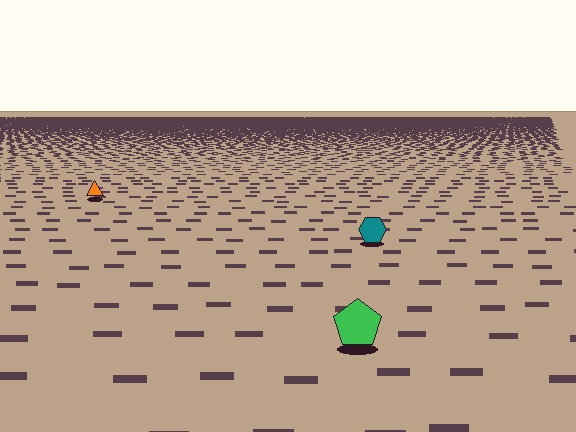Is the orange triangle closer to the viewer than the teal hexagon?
No. The teal hexagon is closer — you can tell from the texture gradient: the ground texture is coarser near it.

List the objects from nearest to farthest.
From nearest to farthest: the green pentagon, the teal hexagon, the orange triangle.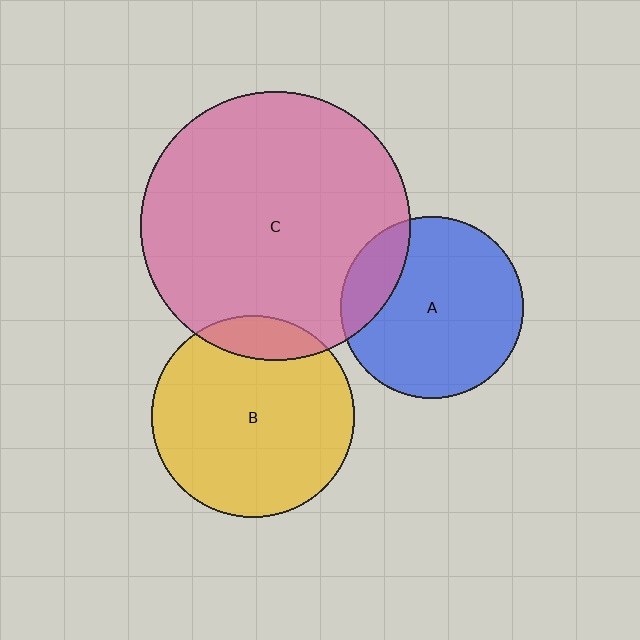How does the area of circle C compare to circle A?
Approximately 2.2 times.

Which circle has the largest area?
Circle C (pink).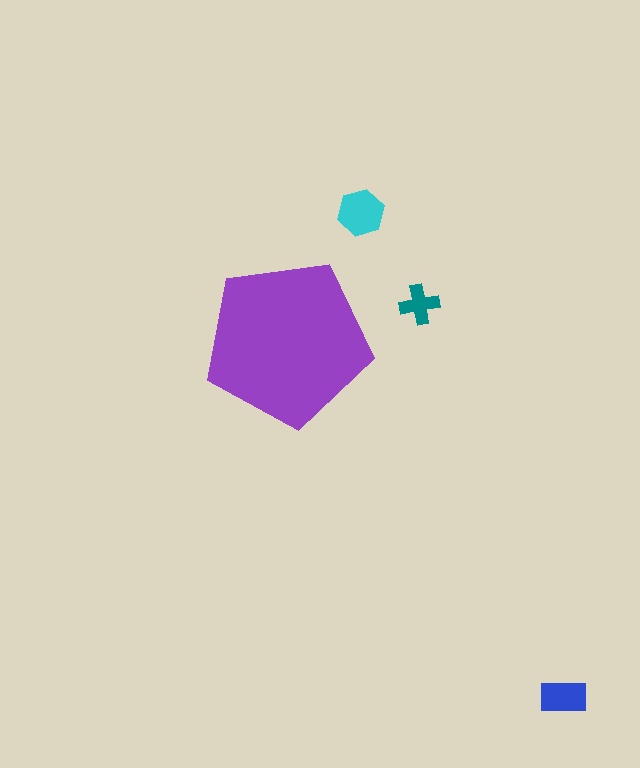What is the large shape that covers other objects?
A purple pentagon.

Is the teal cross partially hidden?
No, the teal cross is fully visible.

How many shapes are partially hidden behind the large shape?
0 shapes are partially hidden.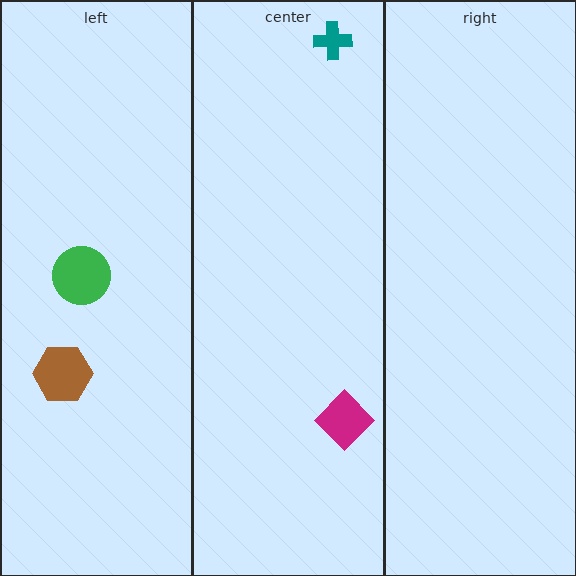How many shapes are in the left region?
2.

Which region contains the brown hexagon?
The left region.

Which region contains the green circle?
The left region.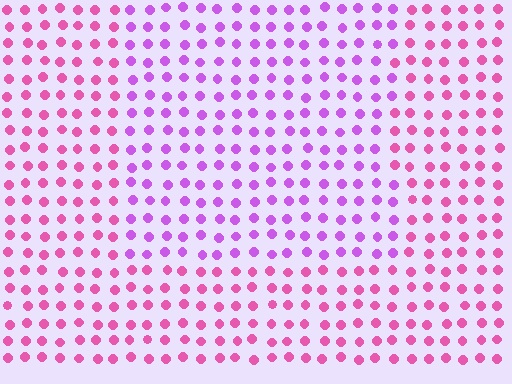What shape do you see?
I see a rectangle.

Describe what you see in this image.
The image is filled with small pink elements in a uniform arrangement. A rectangle-shaped region is visible where the elements are tinted to a slightly different hue, forming a subtle color boundary.